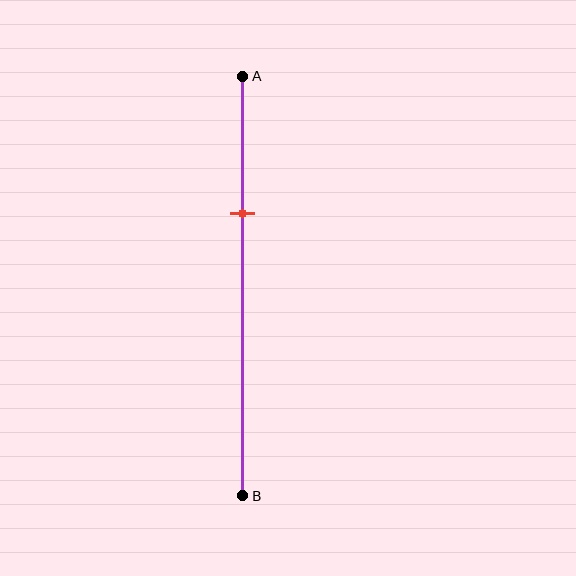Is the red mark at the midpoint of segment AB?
No, the mark is at about 35% from A, not at the 50% midpoint.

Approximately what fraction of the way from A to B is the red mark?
The red mark is approximately 35% of the way from A to B.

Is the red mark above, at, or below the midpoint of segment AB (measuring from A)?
The red mark is above the midpoint of segment AB.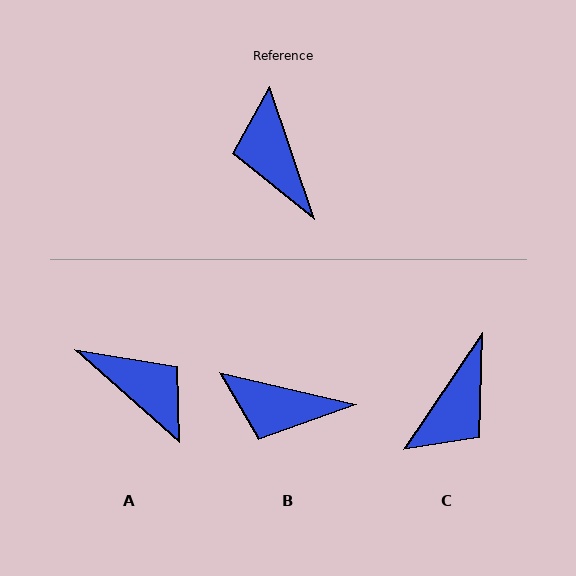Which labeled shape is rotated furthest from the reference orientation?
A, about 150 degrees away.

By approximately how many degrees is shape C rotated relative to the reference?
Approximately 127 degrees counter-clockwise.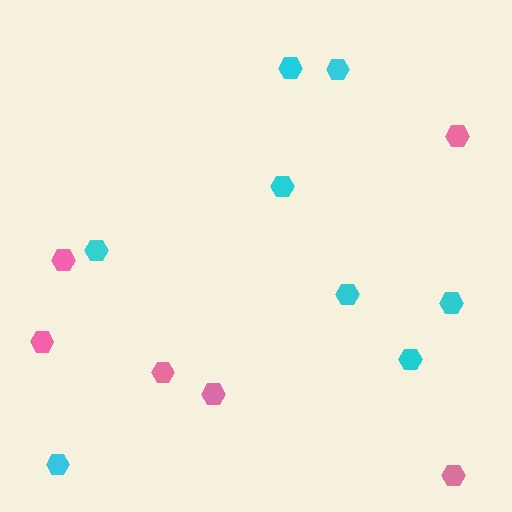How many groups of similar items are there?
There are 2 groups: one group of pink hexagons (6) and one group of cyan hexagons (8).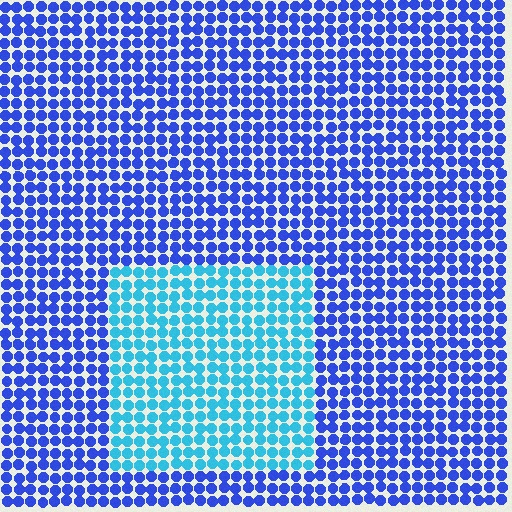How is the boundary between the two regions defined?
The boundary is defined purely by a slight shift in hue (about 40 degrees). Spacing, size, and orientation are identical on both sides.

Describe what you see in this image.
The image is filled with small blue elements in a uniform arrangement. A rectangle-shaped region is visible where the elements are tinted to a slightly different hue, forming a subtle color boundary.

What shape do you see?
I see a rectangle.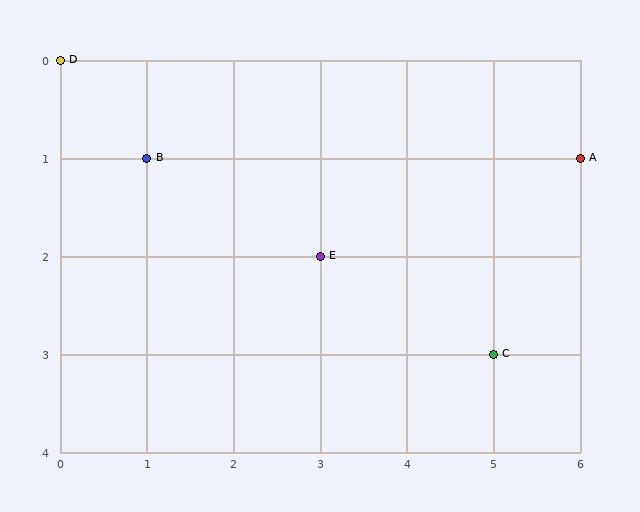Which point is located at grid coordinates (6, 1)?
Point A is at (6, 1).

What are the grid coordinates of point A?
Point A is at grid coordinates (6, 1).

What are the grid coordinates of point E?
Point E is at grid coordinates (3, 2).